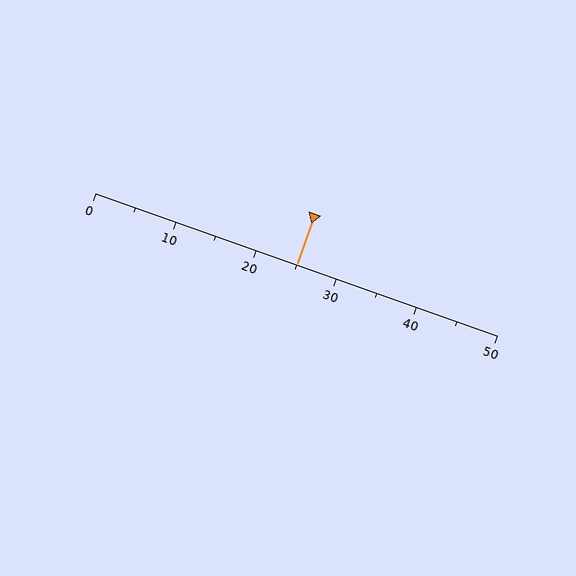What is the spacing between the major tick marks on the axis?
The major ticks are spaced 10 apart.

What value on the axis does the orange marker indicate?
The marker indicates approximately 25.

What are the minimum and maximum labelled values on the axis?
The axis runs from 0 to 50.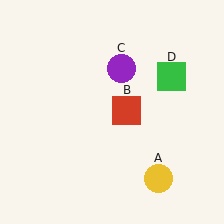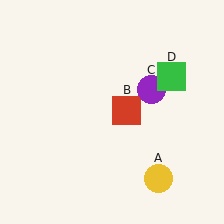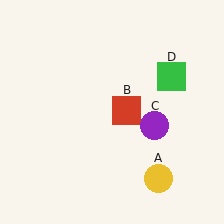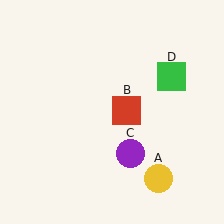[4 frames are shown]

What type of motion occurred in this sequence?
The purple circle (object C) rotated clockwise around the center of the scene.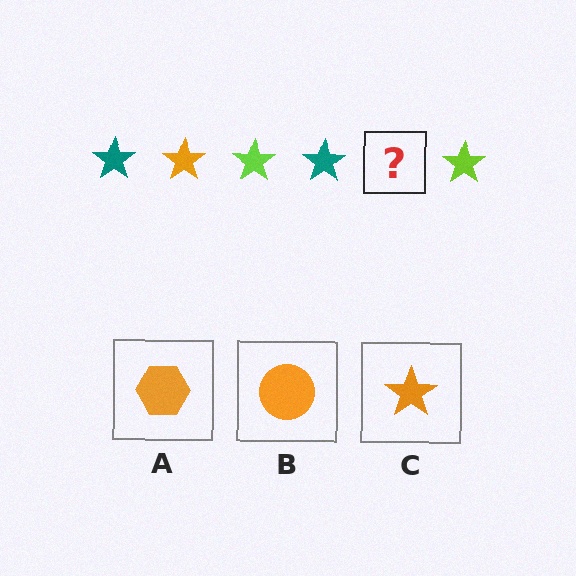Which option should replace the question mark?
Option C.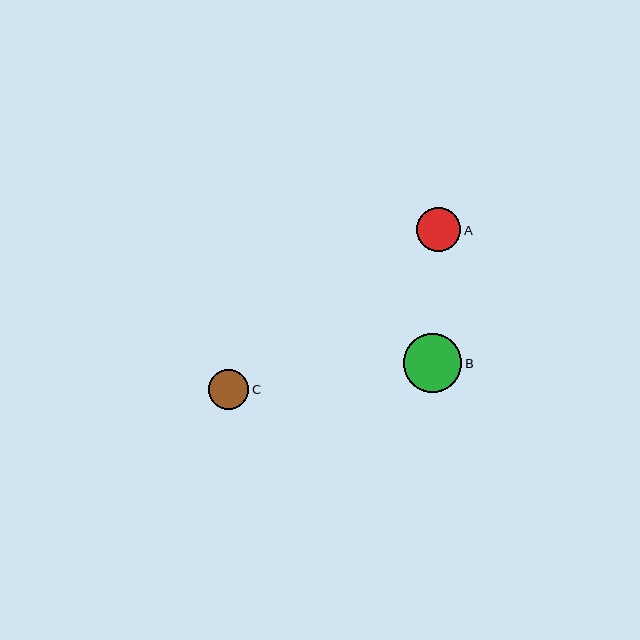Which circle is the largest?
Circle B is the largest with a size of approximately 59 pixels.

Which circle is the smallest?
Circle C is the smallest with a size of approximately 40 pixels.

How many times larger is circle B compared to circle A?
Circle B is approximately 1.3 times the size of circle A.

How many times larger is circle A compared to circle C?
Circle A is approximately 1.1 times the size of circle C.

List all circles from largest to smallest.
From largest to smallest: B, A, C.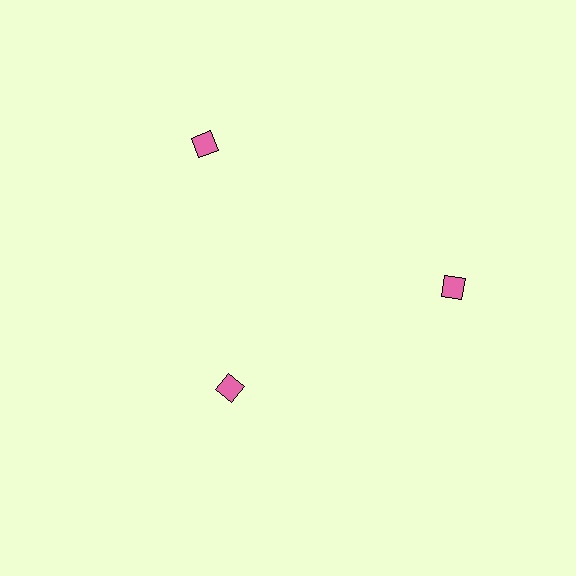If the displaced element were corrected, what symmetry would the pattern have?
It would have 3-fold rotational symmetry — the pattern would map onto itself every 120 degrees.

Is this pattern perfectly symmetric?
No. The 3 pink diamonds are arranged in a ring, but one element near the 7 o'clock position is pulled inward toward the center, breaking the 3-fold rotational symmetry.